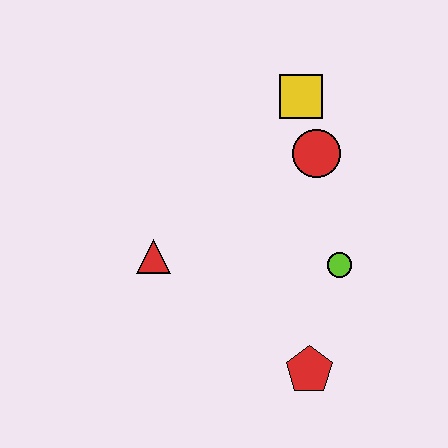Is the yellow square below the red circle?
No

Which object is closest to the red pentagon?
The lime circle is closest to the red pentagon.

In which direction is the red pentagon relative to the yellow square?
The red pentagon is below the yellow square.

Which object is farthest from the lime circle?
The red triangle is farthest from the lime circle.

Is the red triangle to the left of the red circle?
Yes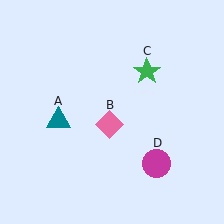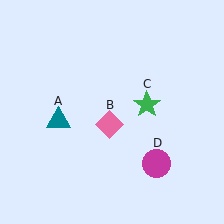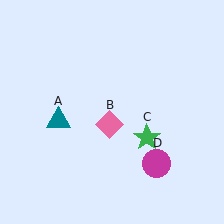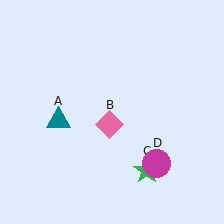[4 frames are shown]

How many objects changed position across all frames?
1 object changed position: green star (object C).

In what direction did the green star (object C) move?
The green star (object C) moved down.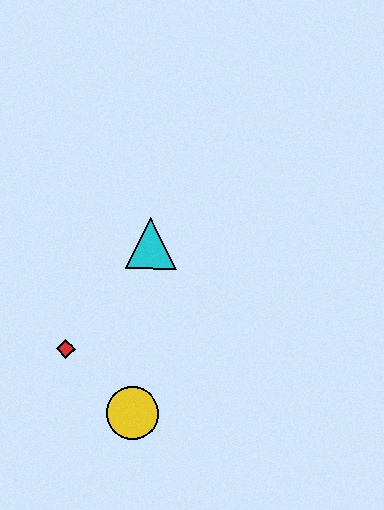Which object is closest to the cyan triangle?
The red diamond is closest to the cyan triangle.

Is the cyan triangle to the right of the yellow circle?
Yes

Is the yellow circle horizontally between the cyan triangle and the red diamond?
Yes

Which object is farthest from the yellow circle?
The cyan triangle is farthest from the yellow circle.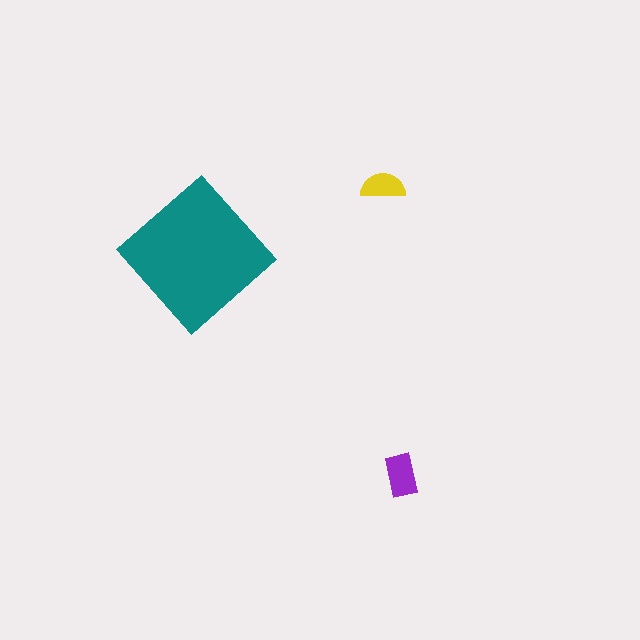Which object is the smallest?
The yellow semicircle.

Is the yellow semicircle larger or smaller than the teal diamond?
Smaller.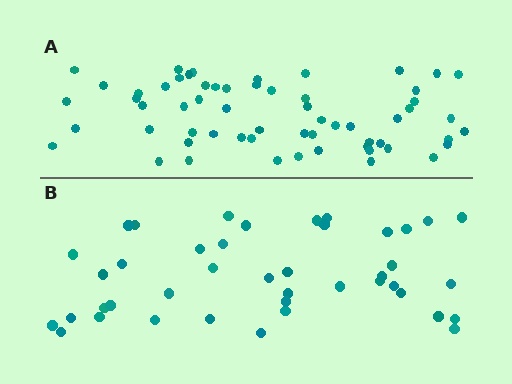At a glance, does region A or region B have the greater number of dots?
Region A (the top region) has more dots.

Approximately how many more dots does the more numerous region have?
Region A has approximately 20 more dots than region B.